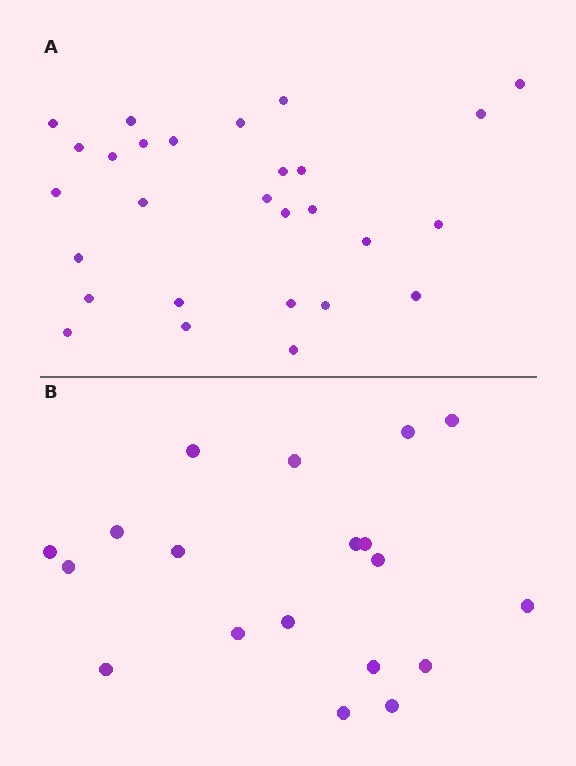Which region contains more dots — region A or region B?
Region A (the top region) has more dots.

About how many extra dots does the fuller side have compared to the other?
Region A has roughly 8 or so more dots than region B.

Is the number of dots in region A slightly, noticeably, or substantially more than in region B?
Region A has substantially more. The ratio is roughly 1.5 to 1.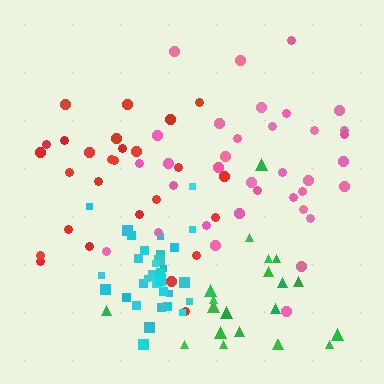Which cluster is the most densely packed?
Cyan.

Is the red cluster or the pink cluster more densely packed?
Pink.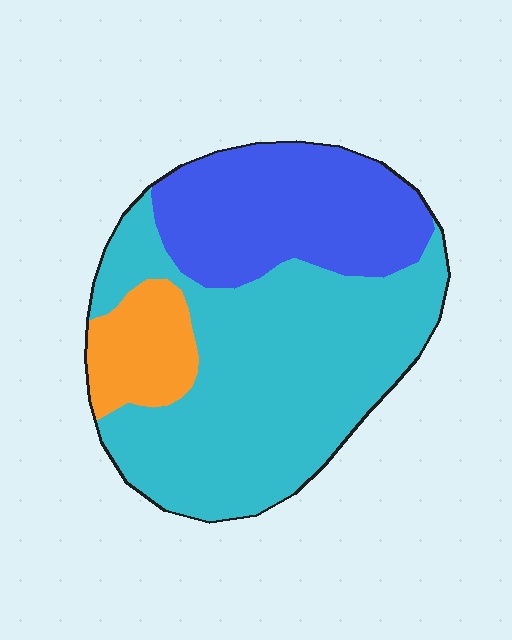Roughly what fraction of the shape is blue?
Blue takes up between a quarter and a half of the shape.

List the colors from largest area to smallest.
From largest to smallest: cyan, blue, orange.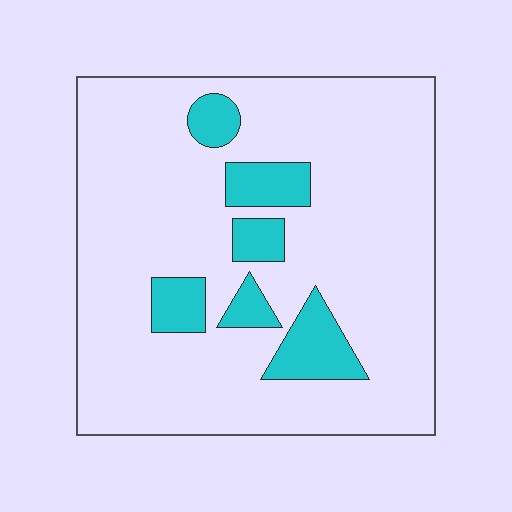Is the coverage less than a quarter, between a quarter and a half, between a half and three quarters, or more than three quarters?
Less than a quarter.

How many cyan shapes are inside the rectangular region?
6.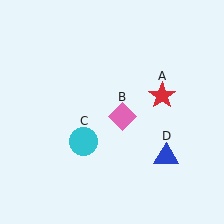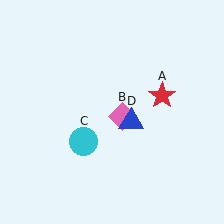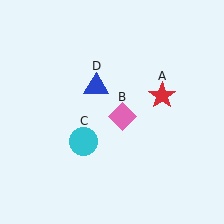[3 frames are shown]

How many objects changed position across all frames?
1 object changed position: blue triangle (object D).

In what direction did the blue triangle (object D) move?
The blue triangle (object D) moved up and to the left.